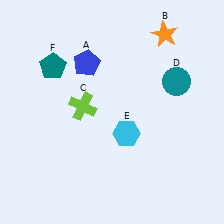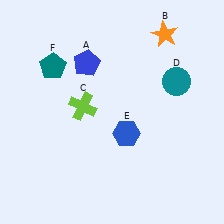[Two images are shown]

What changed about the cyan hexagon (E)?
In Image 1, E is cyan. In Image 2, it changed to blue.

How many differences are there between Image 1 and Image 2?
There is 1 difference between the two images.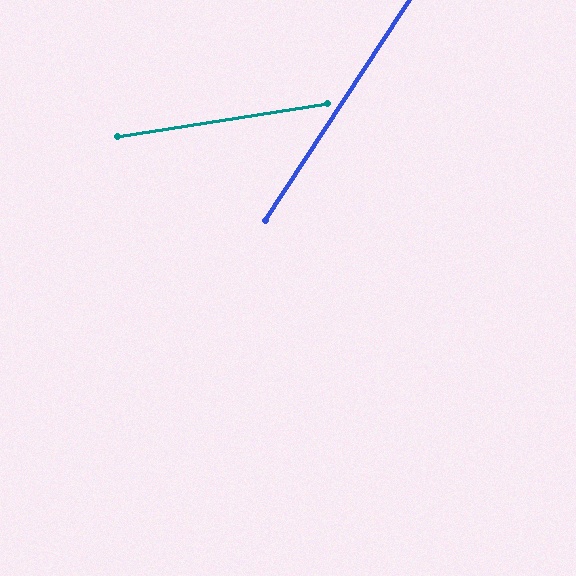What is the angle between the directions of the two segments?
Approximately 48 degrees.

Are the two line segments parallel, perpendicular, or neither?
Neither parallel nor perpendicular — they differ by about 48°.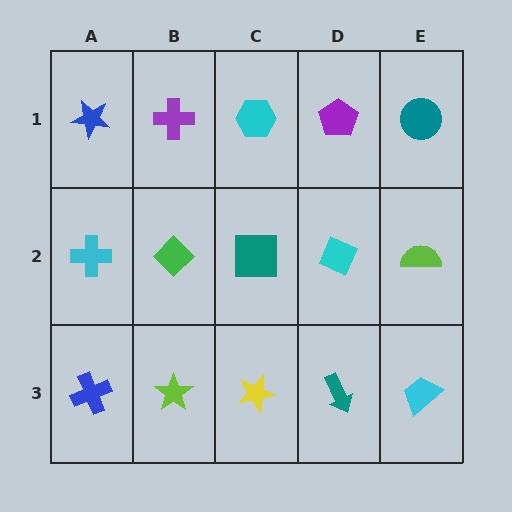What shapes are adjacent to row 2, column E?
A teal circle (row 1, column E), a cyan trapezoid (row 3, column E), a cyan diamond (row 2, column D).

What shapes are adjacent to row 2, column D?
A purple pentagon (row 1, column D), a teal arrow (row 3, column D), a teal square (row 2, column C), a lime semicircle (row 2, column E).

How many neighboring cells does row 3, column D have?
3.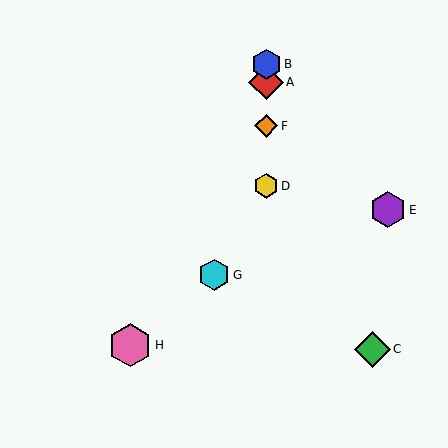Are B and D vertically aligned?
Yes, both are at x≈266.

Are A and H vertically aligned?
No, A is at x≈266 and H is at x≈130.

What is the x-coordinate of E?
Object E is at x≈388.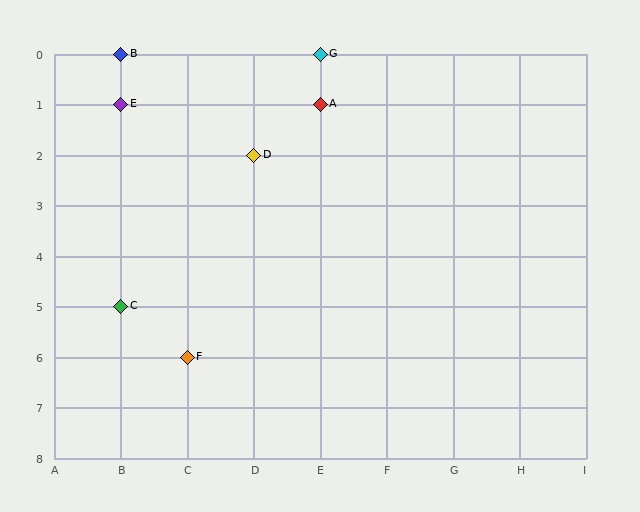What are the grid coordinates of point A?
Point A is at grid coordinates (E, 1).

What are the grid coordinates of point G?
Point G is at grid coordinates (E, 0).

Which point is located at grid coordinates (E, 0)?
Point G is at (E, 0).